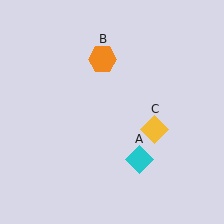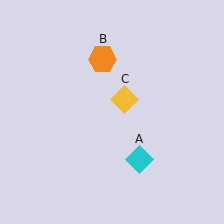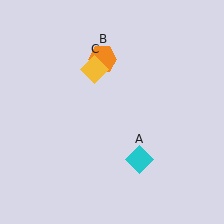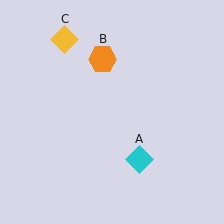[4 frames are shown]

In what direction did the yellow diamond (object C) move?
The yellow diamond (object C) moved up and to the left.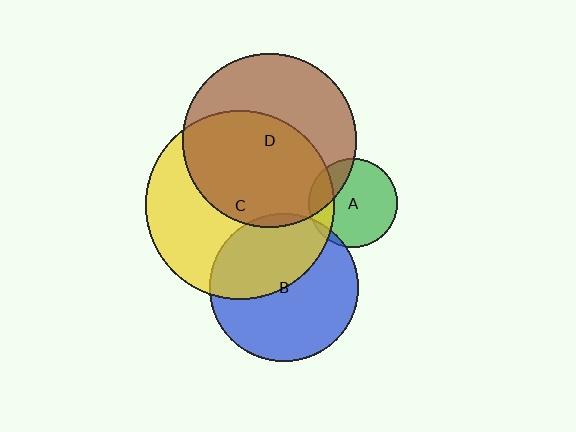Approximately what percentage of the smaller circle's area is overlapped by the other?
Approximately 20%.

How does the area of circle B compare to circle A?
Approximately 2.8 times.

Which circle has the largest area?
Circle C (yellow).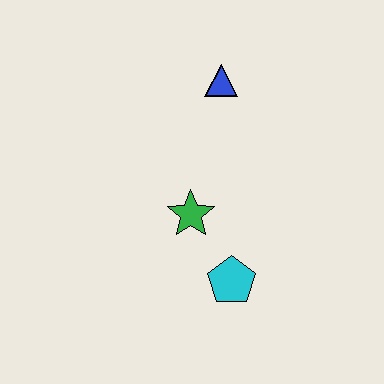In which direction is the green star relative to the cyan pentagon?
The green star is above the cyan pentagon.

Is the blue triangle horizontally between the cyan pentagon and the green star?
Yes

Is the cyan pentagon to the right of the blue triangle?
Yes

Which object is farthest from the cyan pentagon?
The blue triangle is farthest from the cyan pentagon.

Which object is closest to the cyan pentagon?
The green star is closest to the cyan pentagon.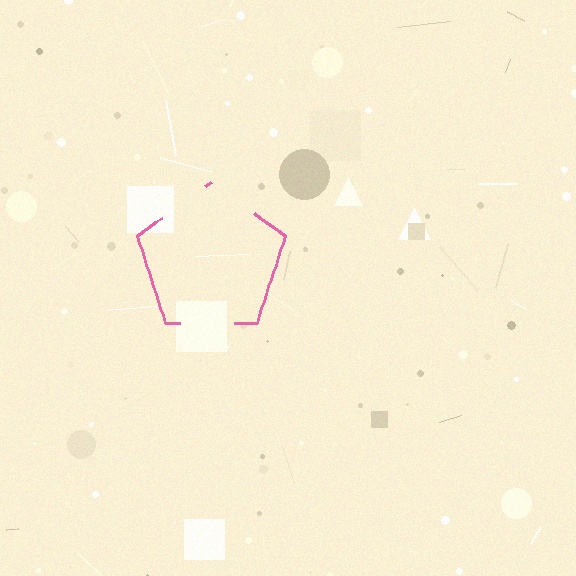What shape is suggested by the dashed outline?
The dashed outline suggests a pentagon.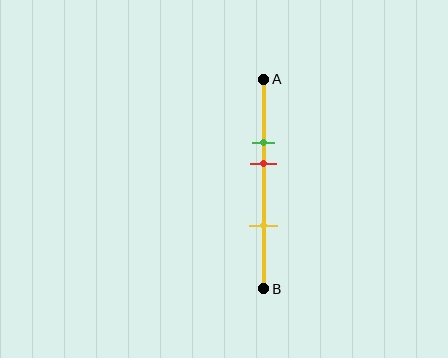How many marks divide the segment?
There are 3 marks dividing the segment.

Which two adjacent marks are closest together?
The green and red marks are the closest adjacent pair.